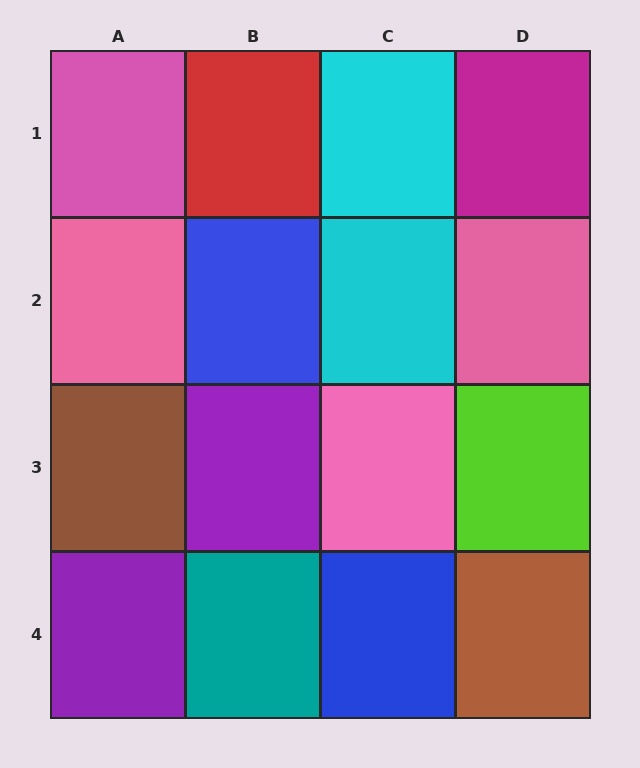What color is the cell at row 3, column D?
Lime.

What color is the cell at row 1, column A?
Pink.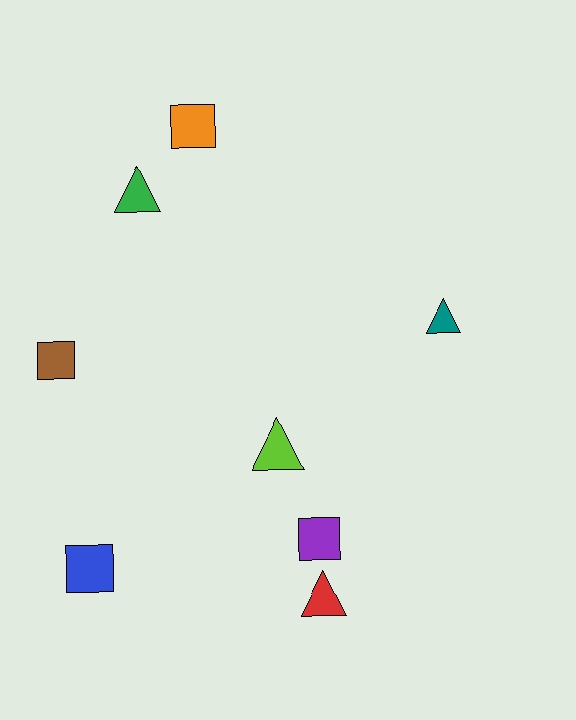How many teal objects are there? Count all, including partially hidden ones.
There is 1 teal object.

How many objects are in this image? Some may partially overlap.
There are 8 objects.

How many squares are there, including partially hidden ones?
There are 4 squares.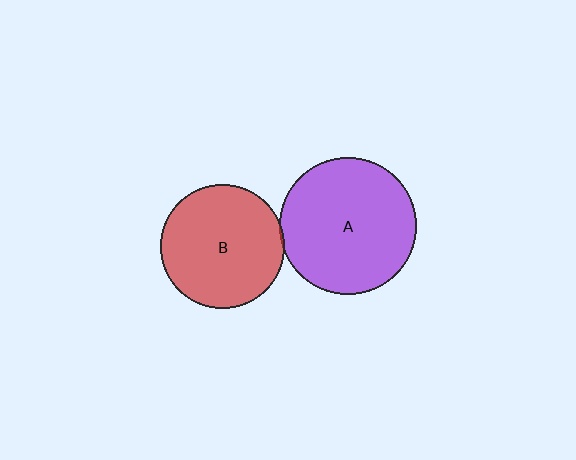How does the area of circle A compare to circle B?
Approximately 1.2 times.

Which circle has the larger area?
Circle A (purple).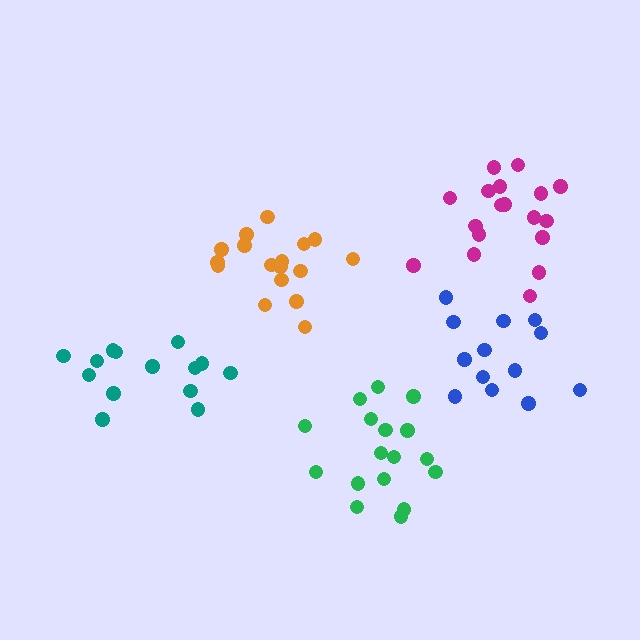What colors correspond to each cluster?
The clusters are colored: green, teal, orange, blue, magenta.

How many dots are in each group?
Group 1: 17 dots, Group 2: 14 dots, Group 3: 17 dots, Group 4: 13 dots, Group 5: 18 dots (79 total).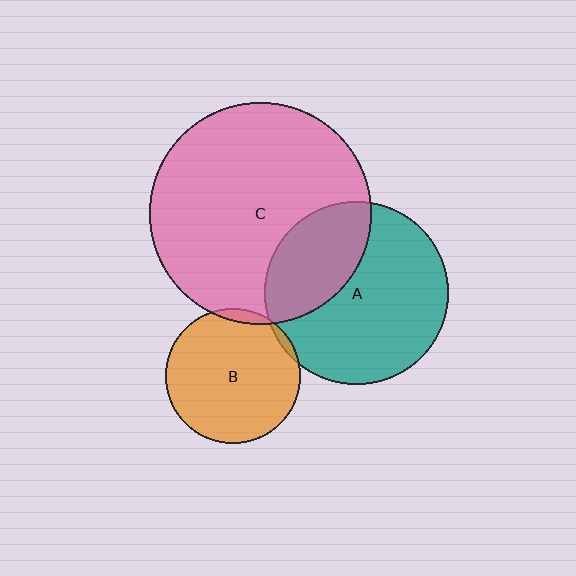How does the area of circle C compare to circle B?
Approximately 2.7 times.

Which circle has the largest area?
Circle C (pink).